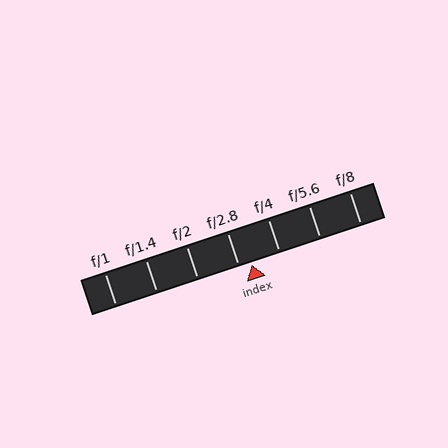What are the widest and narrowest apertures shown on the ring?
The widest aperture shown is f/1 and the narrowest is f/8.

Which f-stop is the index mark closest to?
The index mark is closest to f/2.8.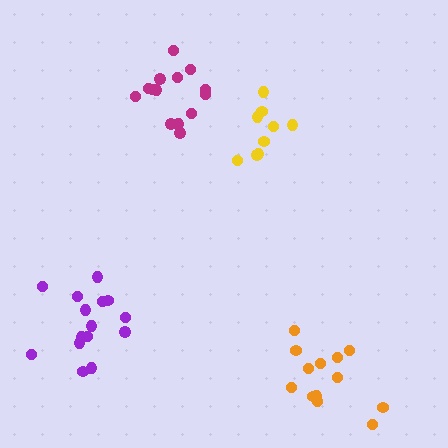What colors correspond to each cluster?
The clusters are colored: purple, yellow, orange, magenta.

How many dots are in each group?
Group 1: 15 dots, Group 2: 9 dots, Group 3: 13 dots, Group 4: 14 dots (51 total).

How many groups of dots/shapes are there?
There are 4 groups.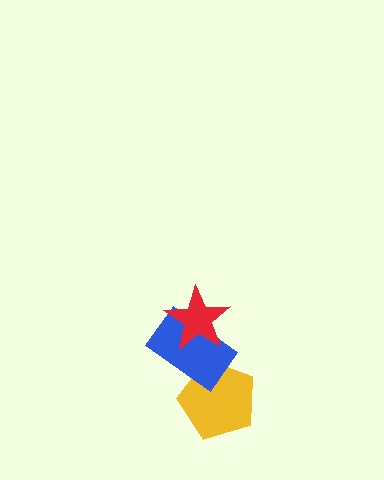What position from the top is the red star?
The red star is 1st from the top.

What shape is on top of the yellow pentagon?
The blue rectangle is on top of the yellow pentagon.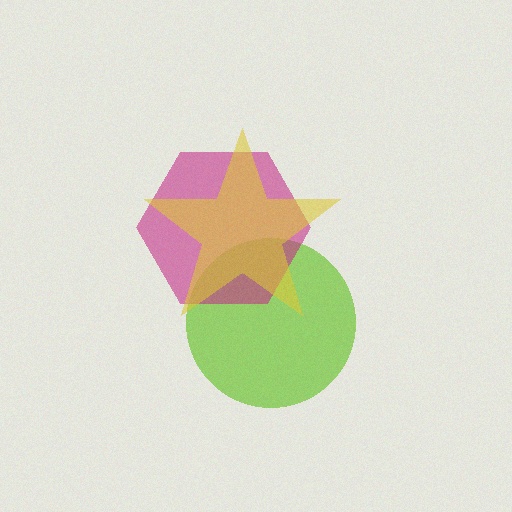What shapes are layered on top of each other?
The layered shapes are: a lime circle, a magenta hexagon, a yellow star.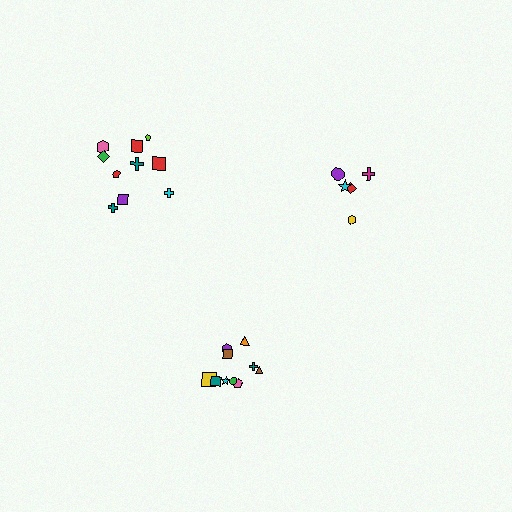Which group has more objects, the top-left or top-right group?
The top-left group.